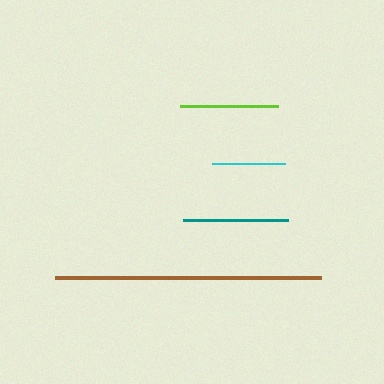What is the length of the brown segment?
The brown segment is approximately 265 pixels long.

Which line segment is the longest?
The brown line is the longest at approximately 265 pixels.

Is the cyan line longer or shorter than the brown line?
The brown line is longer than the cyan line.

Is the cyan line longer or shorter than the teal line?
The teal line is longer than the cyan line.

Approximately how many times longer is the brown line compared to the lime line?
The brown line is approximately 2.7 times the length of the lime line.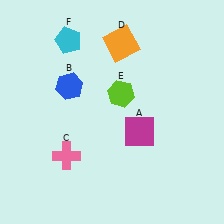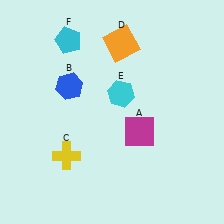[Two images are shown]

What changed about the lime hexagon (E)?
In Image 1, E is lime. In Image 2, it changed to cyan.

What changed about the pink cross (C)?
In Image 1, C is pink. In Image 2, it changed to yellow.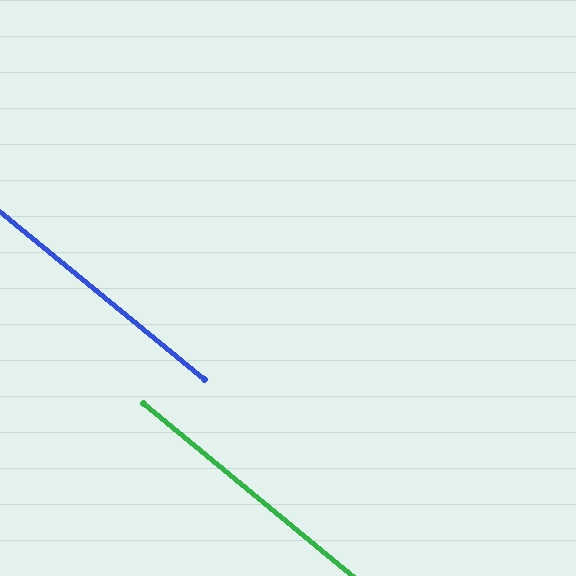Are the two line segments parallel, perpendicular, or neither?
Parallel — their directions differ by only 0.2°.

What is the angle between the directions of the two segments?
Approximately 0 degrees.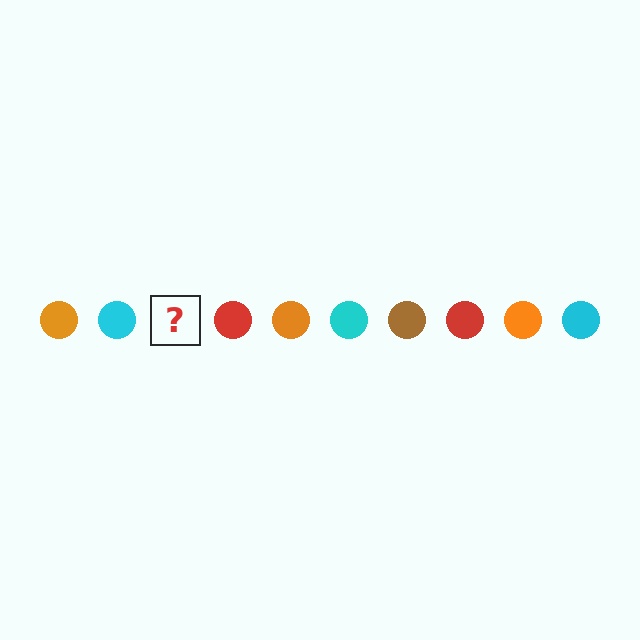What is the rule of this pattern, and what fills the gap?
The rule is that the pattern cycles through orange, cyan, brown, red circles. The gap should be filled with a brown circle.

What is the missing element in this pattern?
The missing element is a brown circle.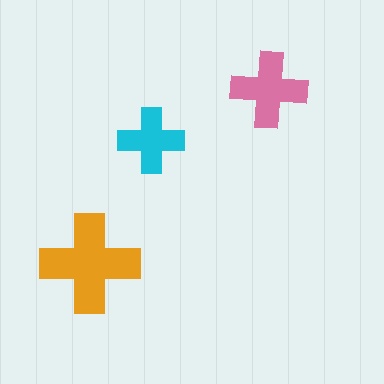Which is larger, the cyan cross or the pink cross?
The pink one.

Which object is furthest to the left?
The orange cross is leftmost.